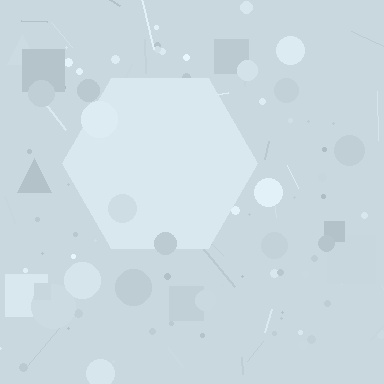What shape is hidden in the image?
A hexagon is hidden in the image.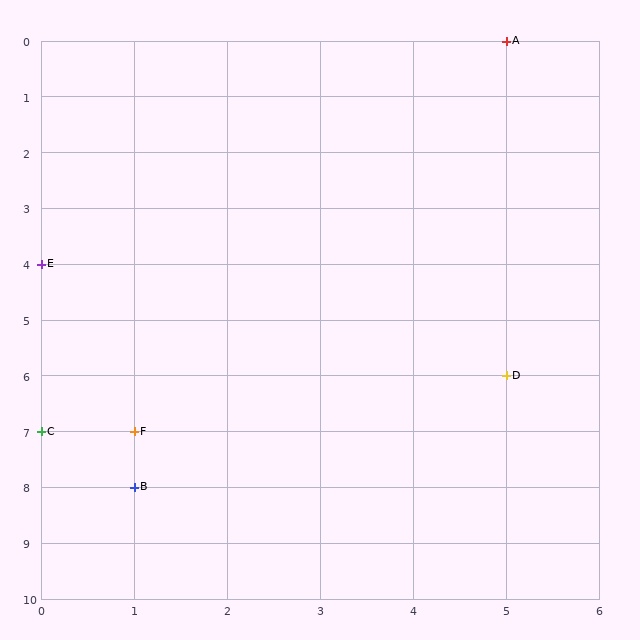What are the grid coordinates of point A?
Point A is at grid coordinates (5, 0).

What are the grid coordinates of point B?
Point B is at grid coordinates (1, 8).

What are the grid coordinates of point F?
Point F is at grid coordinates (1, 7).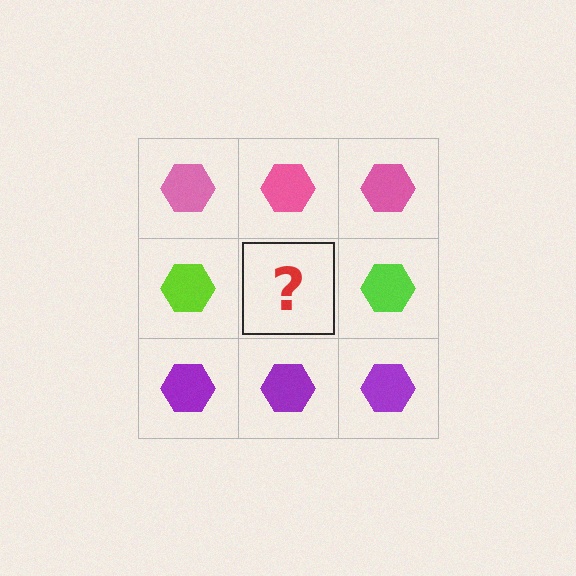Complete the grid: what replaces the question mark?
The question mark should be replaced with a lime hexagon.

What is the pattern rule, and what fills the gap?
The rule is that each row has a consistent color. The gap should be filled with a lime hexagon.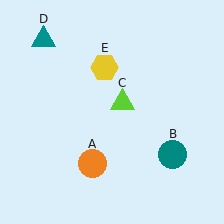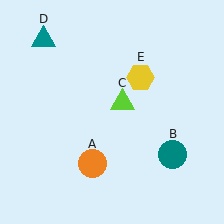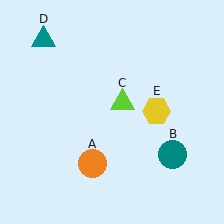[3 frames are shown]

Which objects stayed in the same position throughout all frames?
Orange circle (object A) and teal circle (object B) and lime triangle (object C) and teal triangle (object D) remained stationary.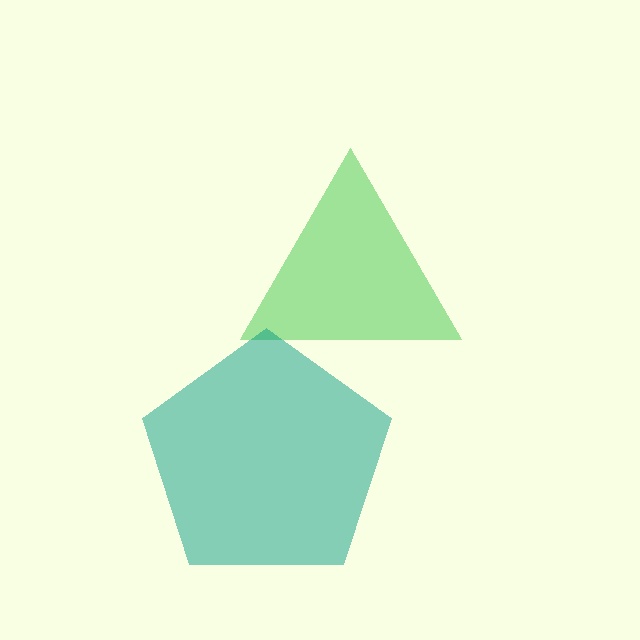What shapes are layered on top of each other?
The layered shapes are: a green triangle, a teal pentagon.